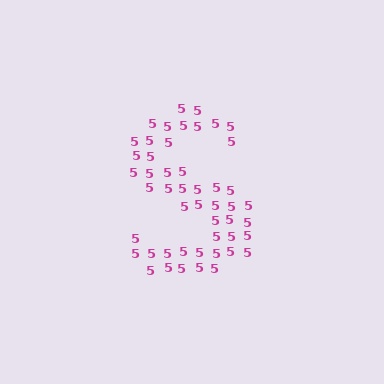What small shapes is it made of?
It is made of small digit 5's.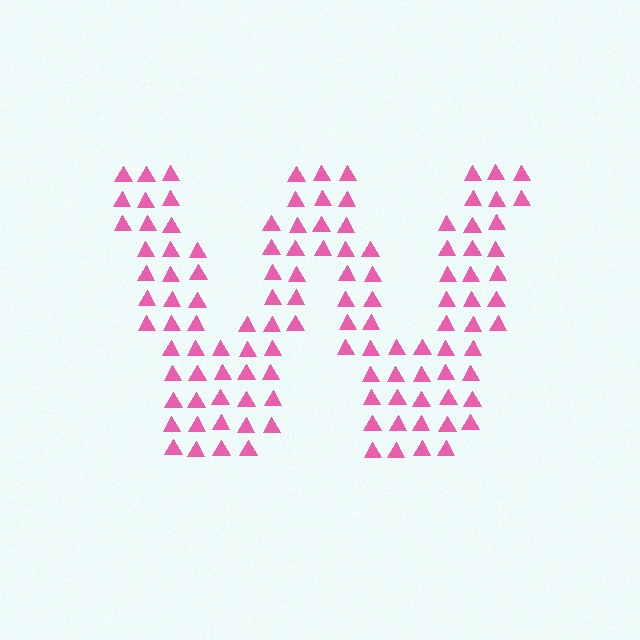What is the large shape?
The large shape is the letter W.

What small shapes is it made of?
It is made of small triangles.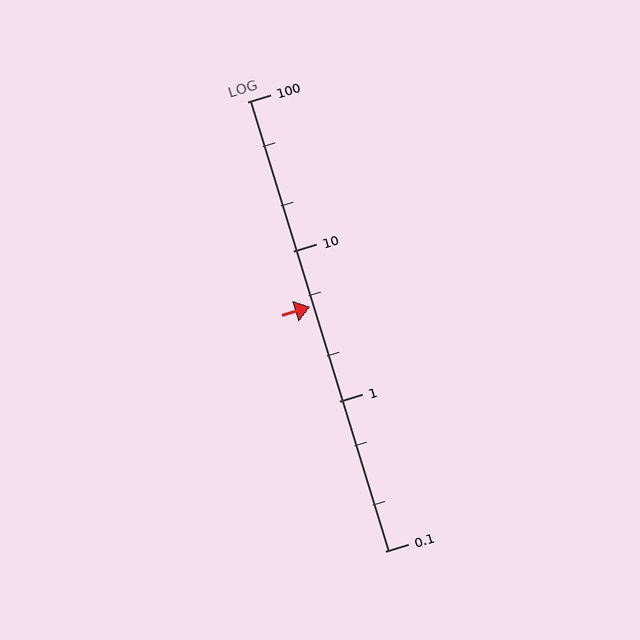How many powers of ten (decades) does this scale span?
The scale spans 3 decades, from 0.1 to 100.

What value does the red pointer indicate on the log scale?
The pointer indicates approximately 4.3.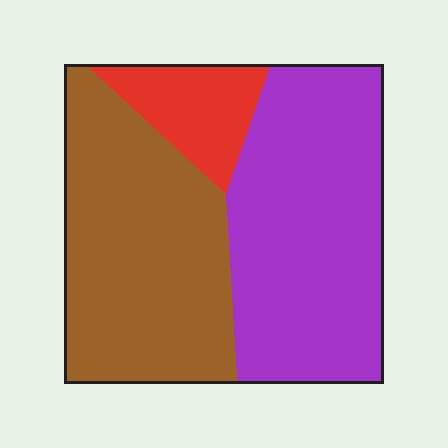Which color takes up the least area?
Red, at roughly 10%.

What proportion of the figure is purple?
Purple covers 45% of the figure.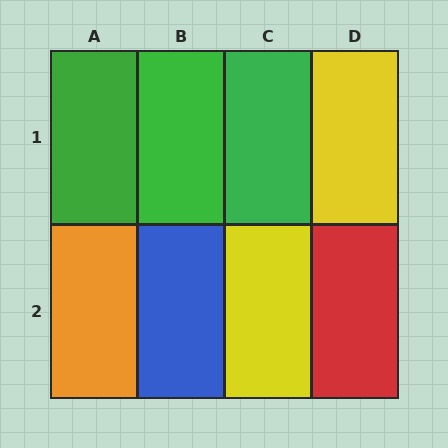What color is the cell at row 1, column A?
Green.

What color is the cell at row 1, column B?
Green.